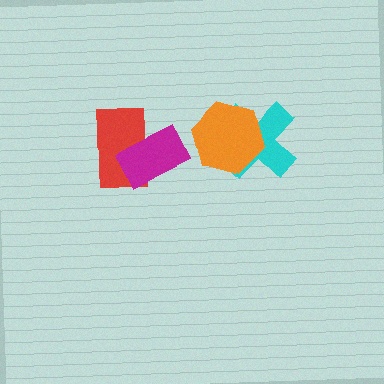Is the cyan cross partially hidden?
Yes, it is partially covered by another shape.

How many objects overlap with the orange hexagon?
1 object overlaps with the orange hexagon.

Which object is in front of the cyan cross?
The orange hexagon is in front of the cyan cross.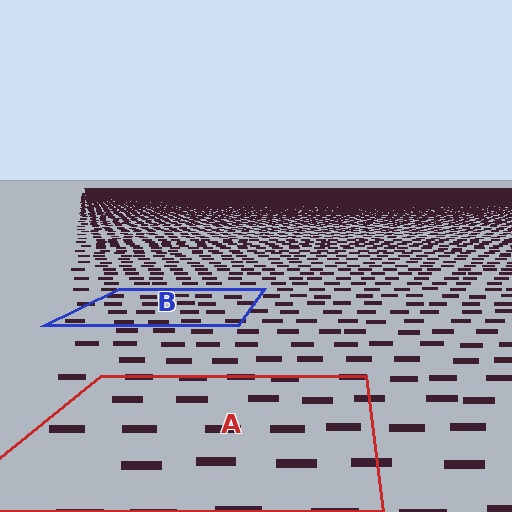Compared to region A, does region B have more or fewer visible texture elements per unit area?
Region B has more texture elements per unit area — they are packed more densely because it is farther away.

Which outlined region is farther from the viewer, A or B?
Region B is farther from the viewer — the texture elements inside it appear smaller and more densely packed.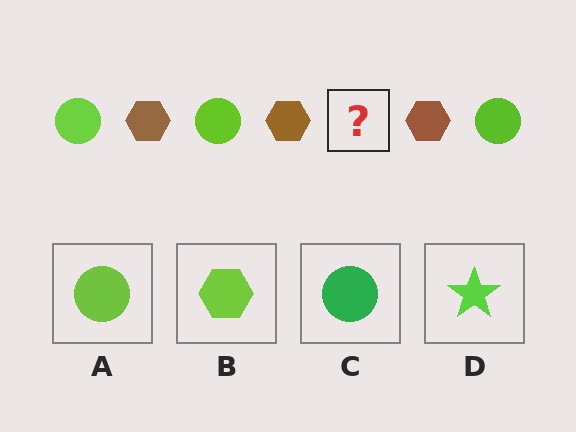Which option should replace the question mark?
Option A.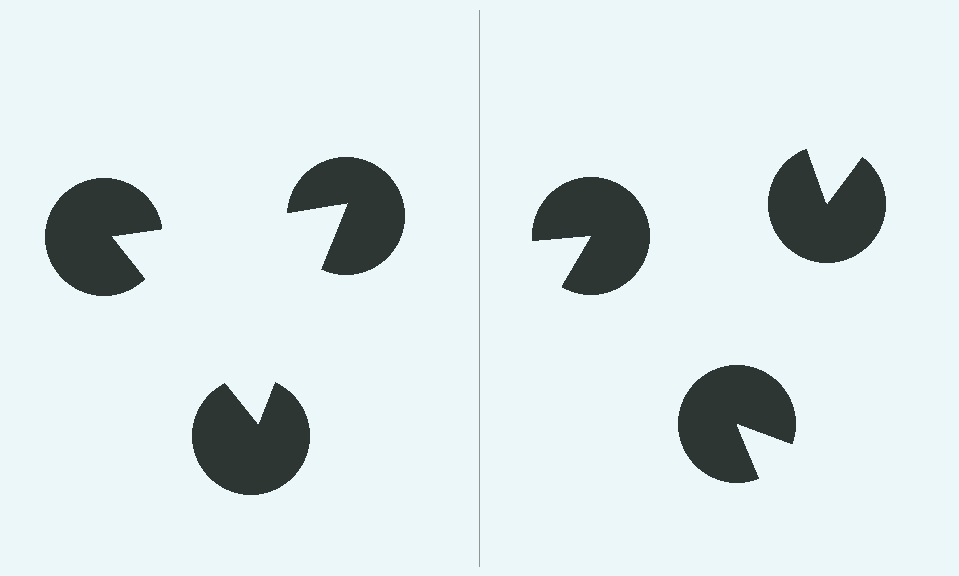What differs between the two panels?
The pac-man discs are positioned identically on both sides; only the wedge orientations differ. On the left they align to a triangle; on the right they are misaligned.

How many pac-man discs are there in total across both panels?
6 — 3 on each side.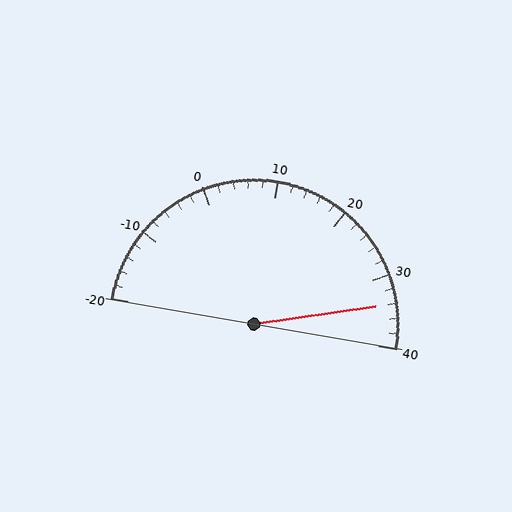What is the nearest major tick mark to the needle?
The nearest major tick mark is 30.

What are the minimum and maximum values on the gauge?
The gauge ranges from -20 to 40.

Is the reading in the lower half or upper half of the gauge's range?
The reading is in the upper half of the range (-20 to 40).